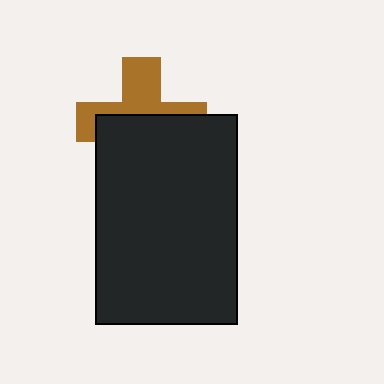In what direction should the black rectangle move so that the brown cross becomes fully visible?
The black rectangle should move down. That is the shortest direction to clear the overlap and leave the brown cross fully visible.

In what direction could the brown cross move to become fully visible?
The brown cross could move up. That would shift it out from behind the black rectangle entirely.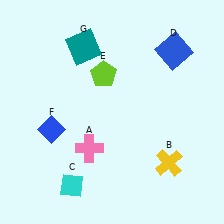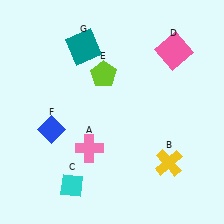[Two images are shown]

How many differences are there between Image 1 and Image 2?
There is 1 difference between the two images.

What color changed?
The square (D) changed from blue in Image 1 to pink in Image 2.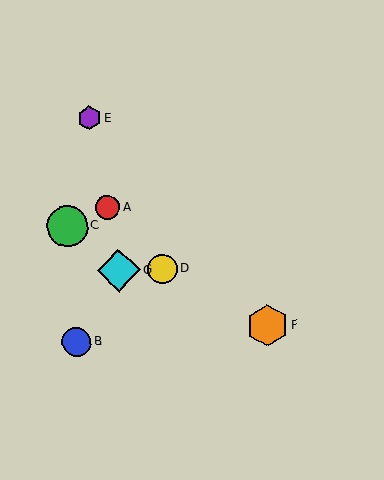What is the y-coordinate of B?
Object B is at y≈342.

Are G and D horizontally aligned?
Yes, both are at y≈270.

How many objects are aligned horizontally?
2 objects (D, G) are aligned horizontally.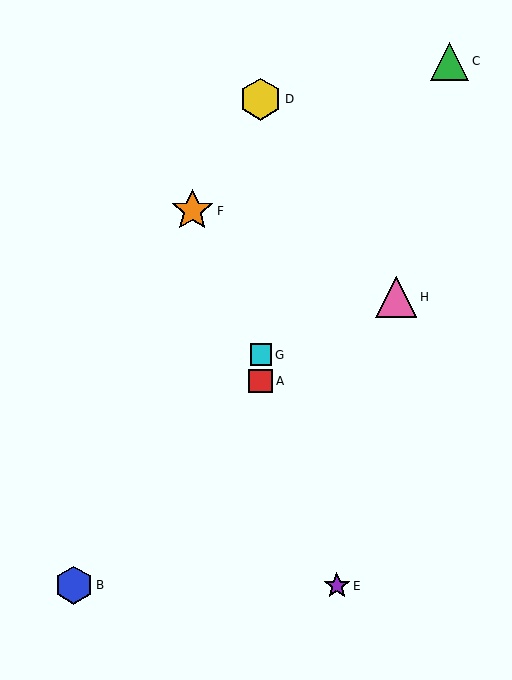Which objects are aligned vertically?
Objects A, D, G are aligned vertically.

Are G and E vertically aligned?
No, G is at x≈261 and E is at x≈337.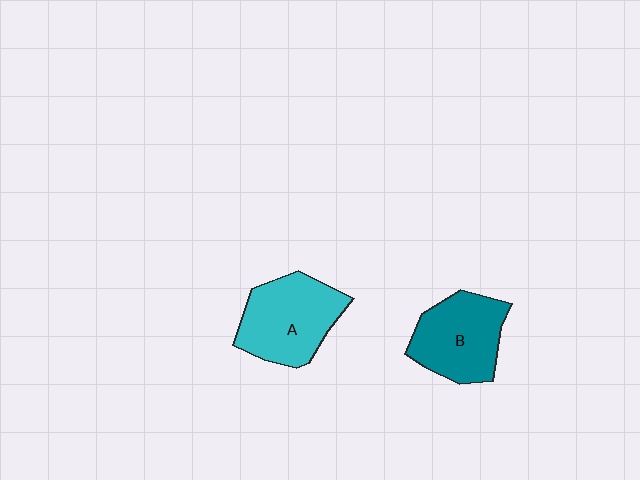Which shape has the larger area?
Shape A (cyan).